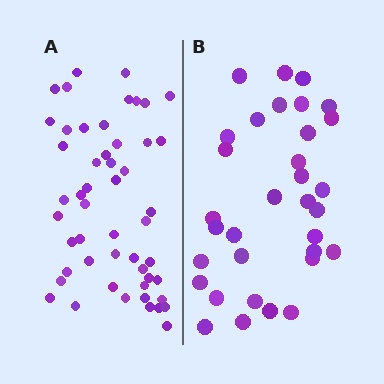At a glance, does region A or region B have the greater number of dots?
Region A (the left region) has more dots.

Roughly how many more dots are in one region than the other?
Region A has approximately 20 more dots than region B.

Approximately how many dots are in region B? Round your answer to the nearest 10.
About 30 dots. (The exact count is 33, which rounds to 30.)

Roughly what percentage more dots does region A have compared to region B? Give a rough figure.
About 55% more.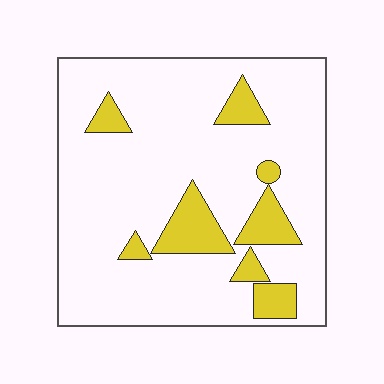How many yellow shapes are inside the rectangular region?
8.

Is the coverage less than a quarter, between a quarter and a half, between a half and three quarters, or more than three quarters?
Less than a quarter.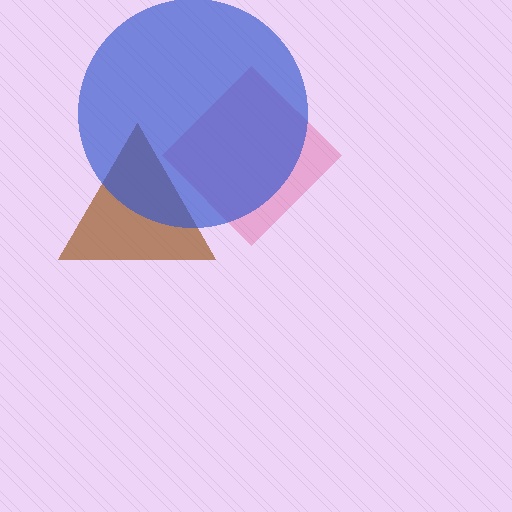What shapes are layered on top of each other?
The layered shapes are: a pink diamond, a brown triangle, a blue circle.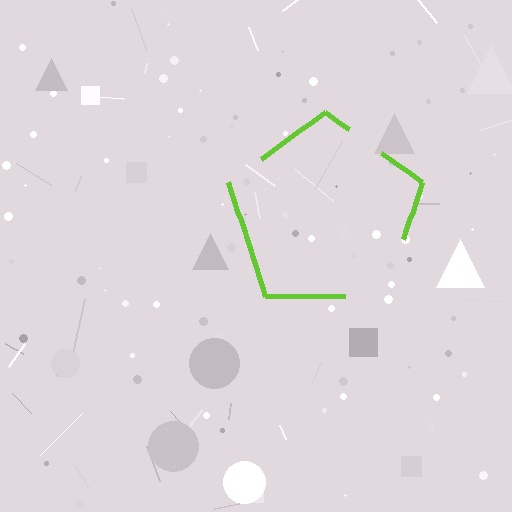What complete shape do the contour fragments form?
The contour fragments form a pentagon.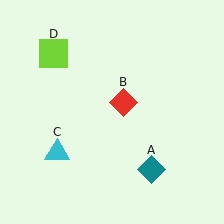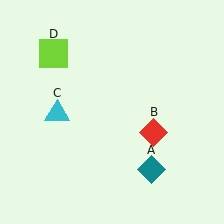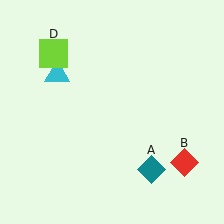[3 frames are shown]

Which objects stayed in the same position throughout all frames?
Teal diamond (object A) and lime square (object D) remained stationary.